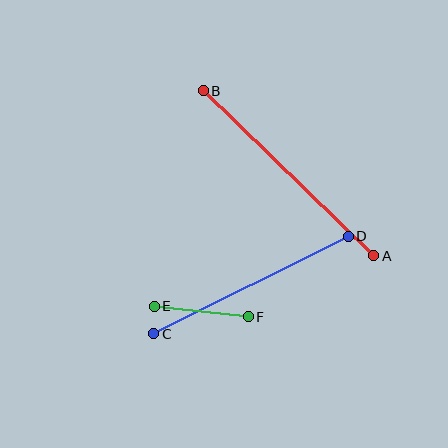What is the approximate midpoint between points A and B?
The midpoint is at approximately (288, 173) pixels.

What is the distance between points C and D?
The distance is approximately 218 pixels.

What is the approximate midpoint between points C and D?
The midpoint is at approximately (251, 285) pixels.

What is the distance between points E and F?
The distance is approximately 95 pixels.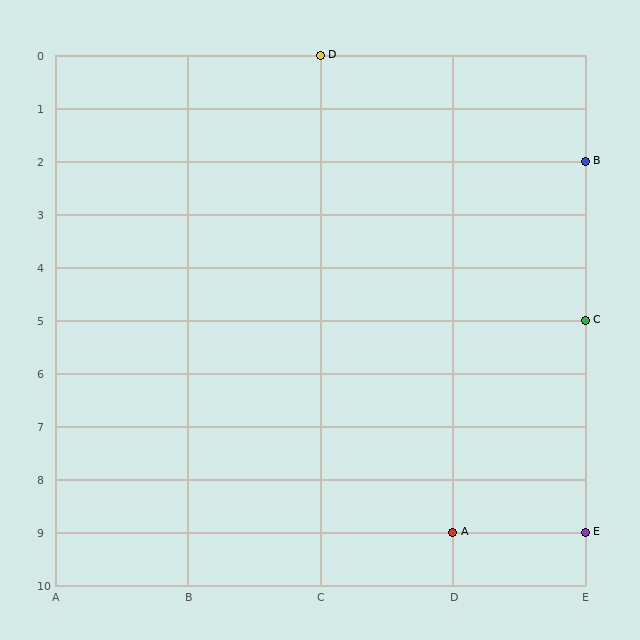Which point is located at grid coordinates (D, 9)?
Point A is at (D, 9).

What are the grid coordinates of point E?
Point E is at grid coordinates (E, 9).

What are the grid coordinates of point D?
Point D is at grid coordinates (C, 0).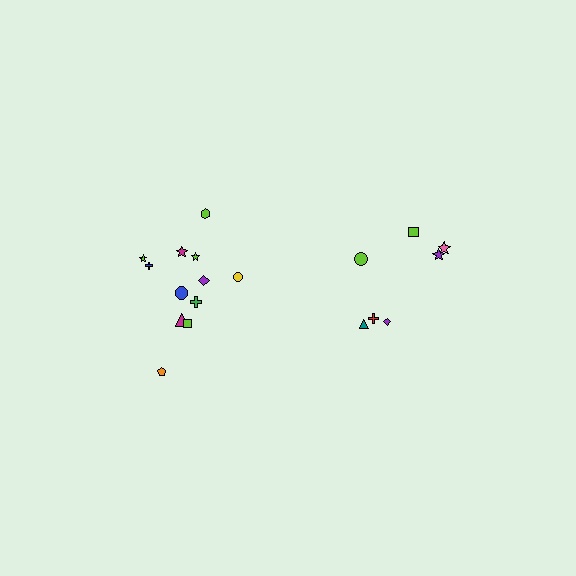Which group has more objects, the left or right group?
The left group.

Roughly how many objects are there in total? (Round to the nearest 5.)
Roughly 20 objects in total.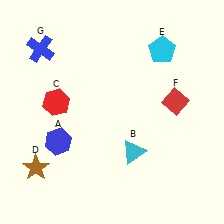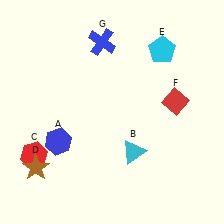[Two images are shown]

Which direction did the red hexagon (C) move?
The red hexagon (C) moved down.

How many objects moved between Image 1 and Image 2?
2 objects moved between the two images.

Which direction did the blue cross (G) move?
The blue cross (G) moved right.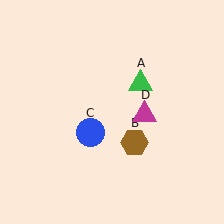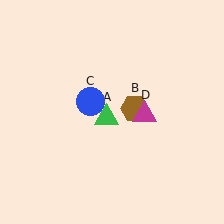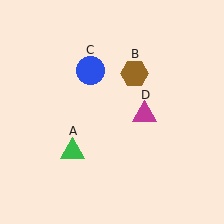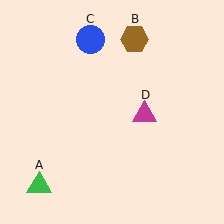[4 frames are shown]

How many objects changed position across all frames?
3 objects changed position: green triangle (object A), brown hexagon (object B), blue circle (object C).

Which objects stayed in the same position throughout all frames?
Magenta triangle (object D) remained stationary.